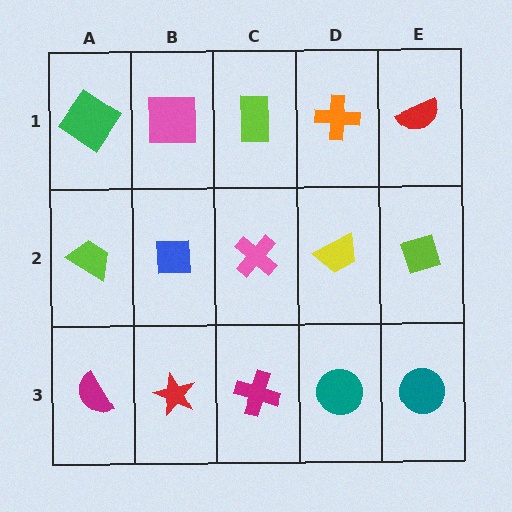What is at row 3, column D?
A teal circle.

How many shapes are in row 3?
5 shapes.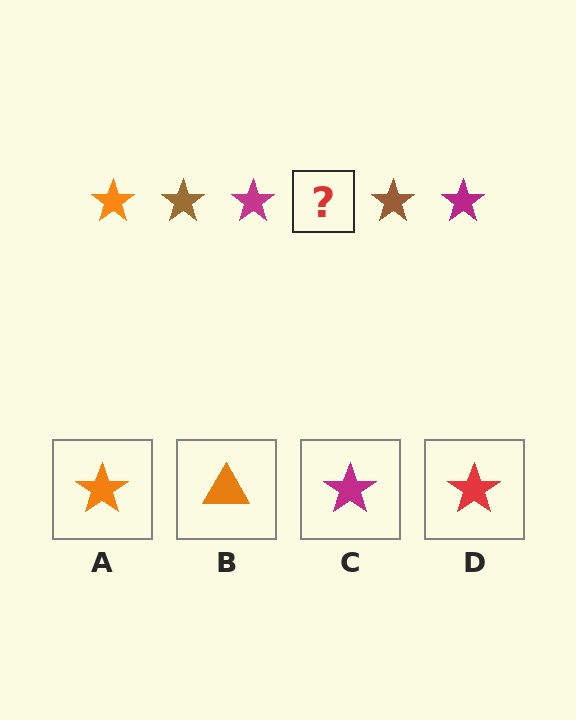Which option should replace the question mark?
Option A.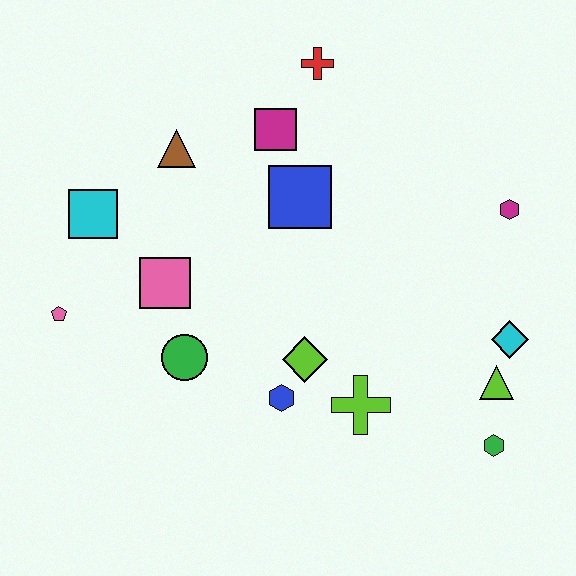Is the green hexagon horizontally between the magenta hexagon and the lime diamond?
Yes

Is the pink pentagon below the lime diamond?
No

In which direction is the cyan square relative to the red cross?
The cyan square is to the left of the red cross.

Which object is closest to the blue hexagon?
The lime diamond is closest to the blue hexagon.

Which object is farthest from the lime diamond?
The red cross is farthest from the lime diamond.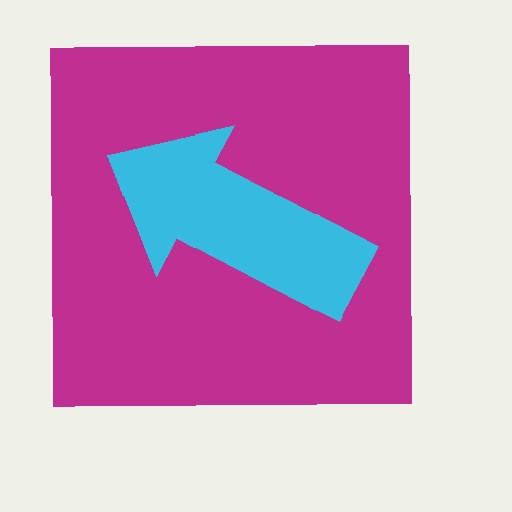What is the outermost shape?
The magenta square.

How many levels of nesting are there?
2.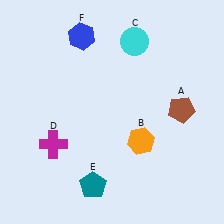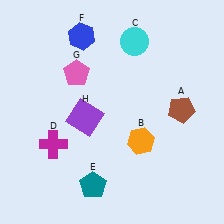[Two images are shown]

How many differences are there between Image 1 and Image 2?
There are 2 differences between the two images.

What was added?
A pink pentagon (G), a purple square (H) were added in Image 2.